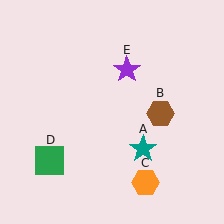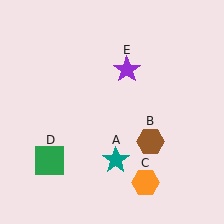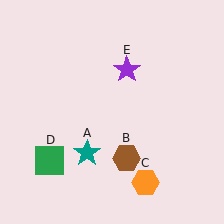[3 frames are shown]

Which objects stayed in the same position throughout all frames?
Orange hexagon (object C) and green square (object D) and purple star (object E) remained stationary.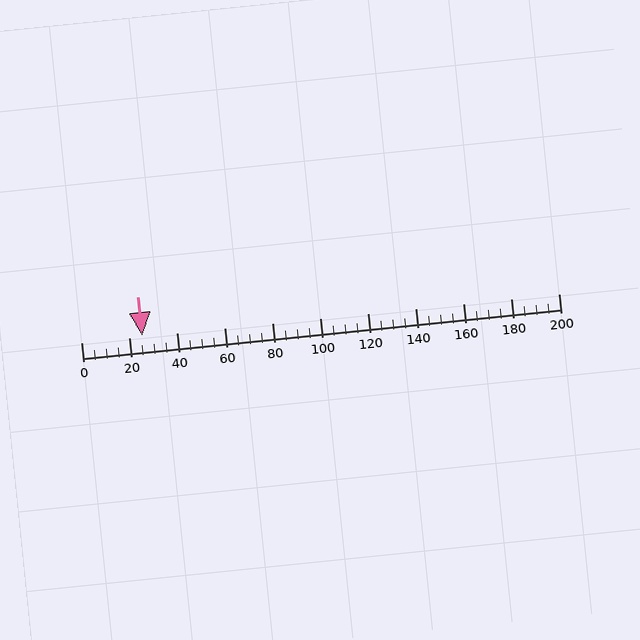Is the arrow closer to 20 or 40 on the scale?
The arrow is closer to 20.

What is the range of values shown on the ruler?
The ruler shows values from 0 to 200.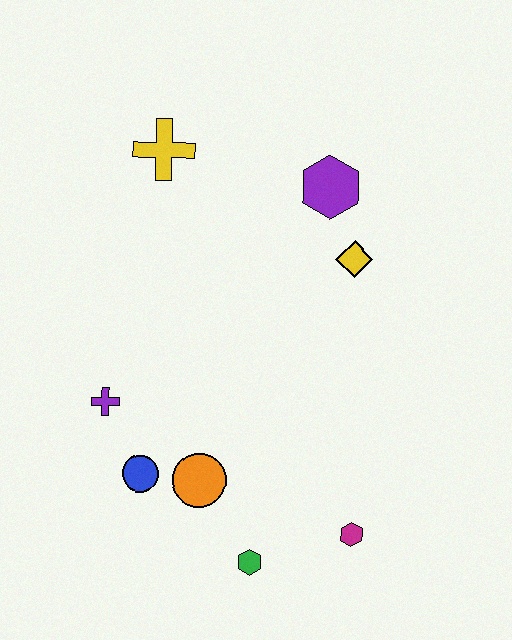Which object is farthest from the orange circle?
The yellow cross is farthest from the orange circle.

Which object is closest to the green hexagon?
The orange circle is closest to the green hexagon.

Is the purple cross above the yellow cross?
No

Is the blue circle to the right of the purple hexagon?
No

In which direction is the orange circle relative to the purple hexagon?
The orange circle is below the purple hexagon.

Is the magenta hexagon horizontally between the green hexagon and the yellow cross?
No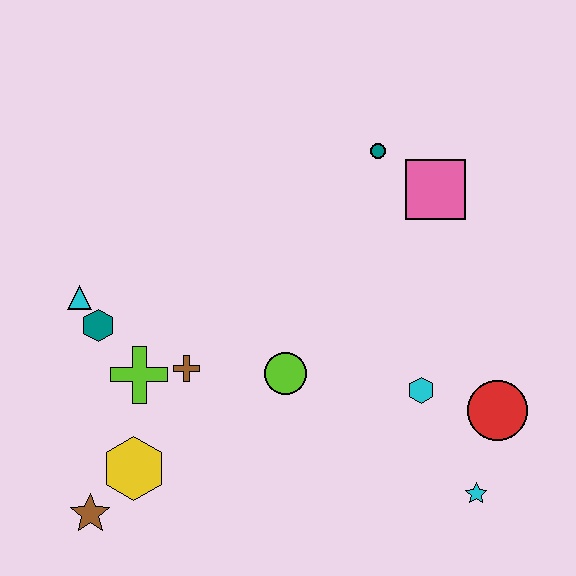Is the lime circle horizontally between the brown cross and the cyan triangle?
No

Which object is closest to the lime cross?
The brown cross is closest to the lime cross.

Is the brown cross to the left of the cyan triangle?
No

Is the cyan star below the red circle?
Yes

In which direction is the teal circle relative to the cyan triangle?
The teal circle is to the right of the cyan triangle.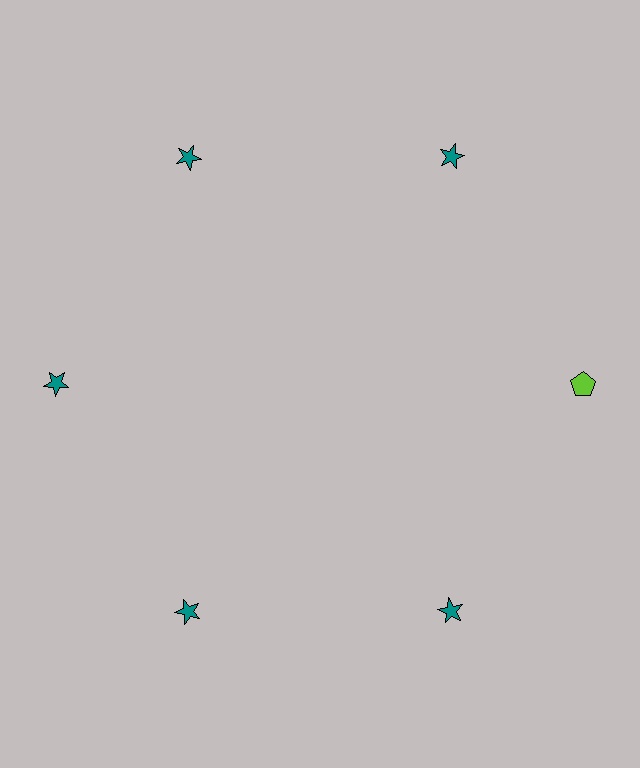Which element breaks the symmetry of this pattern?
The lime pentagon at roughly the 3 o'clock position breaks the symmetry. All other shapes are teal stars.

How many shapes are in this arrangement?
There are 6 shapes arranged in a ring pattern.